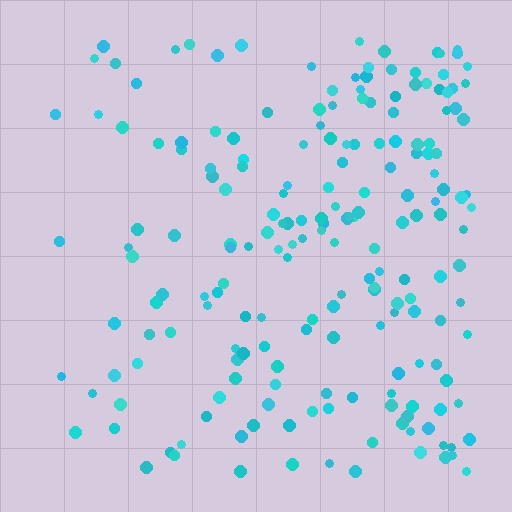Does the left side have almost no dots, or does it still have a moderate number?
Still a moderate number, just noticeably fewer than the right.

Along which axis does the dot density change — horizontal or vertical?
Horizontal.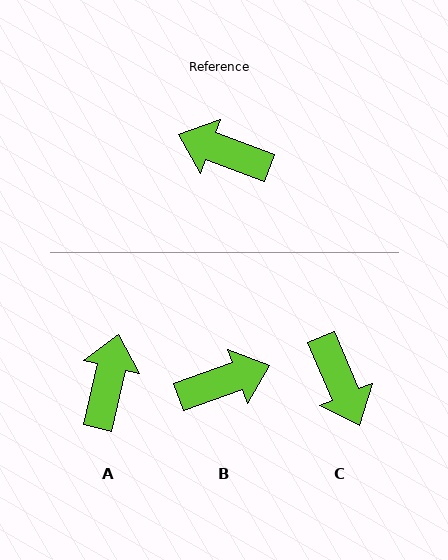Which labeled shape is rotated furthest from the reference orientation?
B, about 140 degrees away.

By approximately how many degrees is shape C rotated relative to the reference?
Approximately 134 degrees counter-clockwise.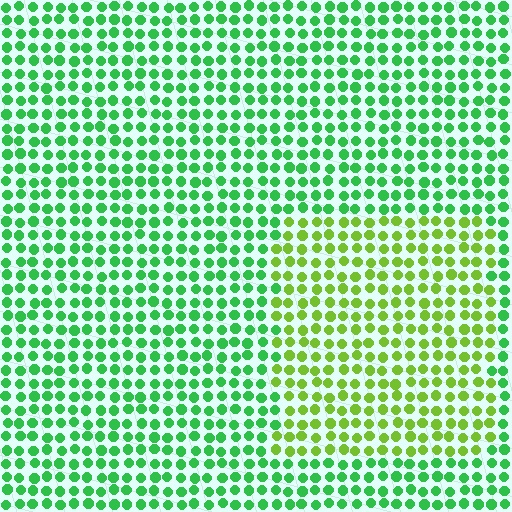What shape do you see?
I see a rectangle.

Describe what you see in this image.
The image is filled with small green elements in a uniform arrangement. A rectangle-shaped region is visible where the elements are tinted to a slightly different hue, forming a subtle color boundary.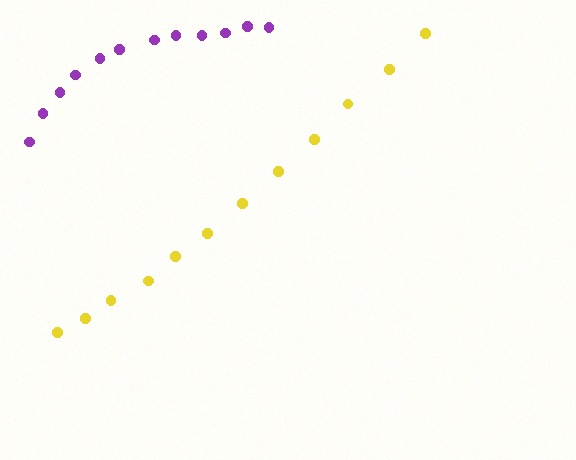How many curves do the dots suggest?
There are 2 distinct paths.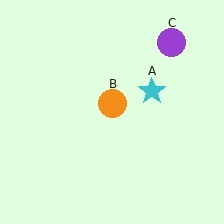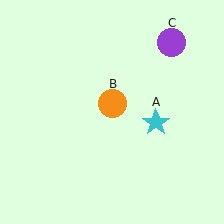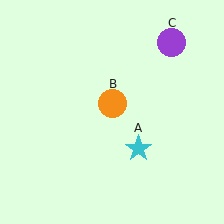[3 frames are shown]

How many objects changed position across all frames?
1 object changed position: cyan star (object A).